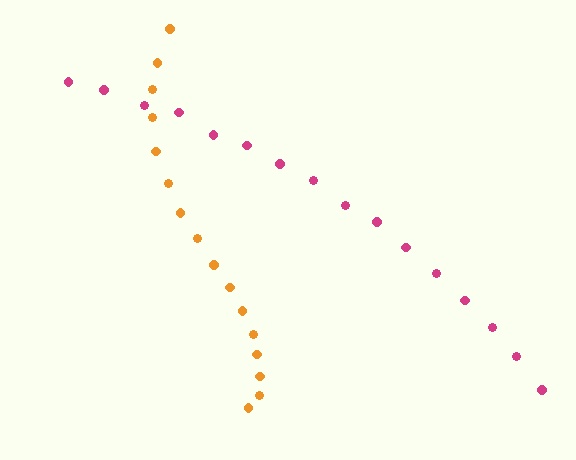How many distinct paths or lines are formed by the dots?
There are 2 distinct paths.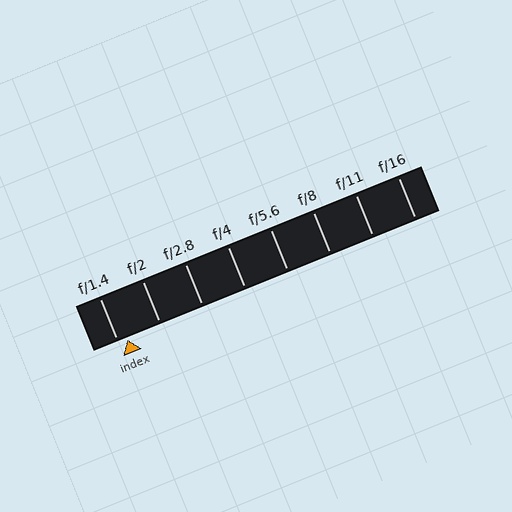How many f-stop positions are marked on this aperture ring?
There are 8 f-stop positions marked.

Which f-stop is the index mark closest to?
The index mark is closest to f/1.4.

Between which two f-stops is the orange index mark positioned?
The index mark is between f/1.4 and f/2.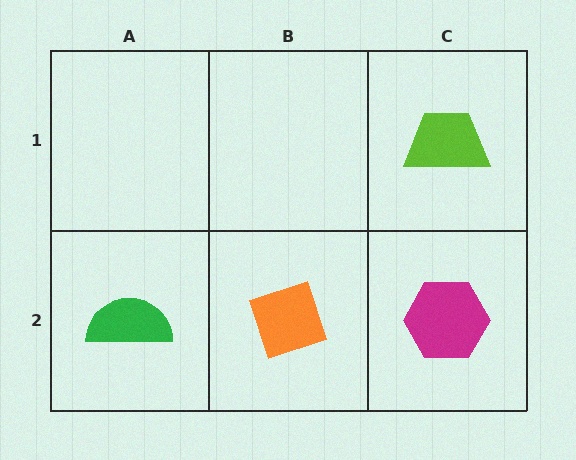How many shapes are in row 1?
1 shape.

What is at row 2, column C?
A magenta hexagon.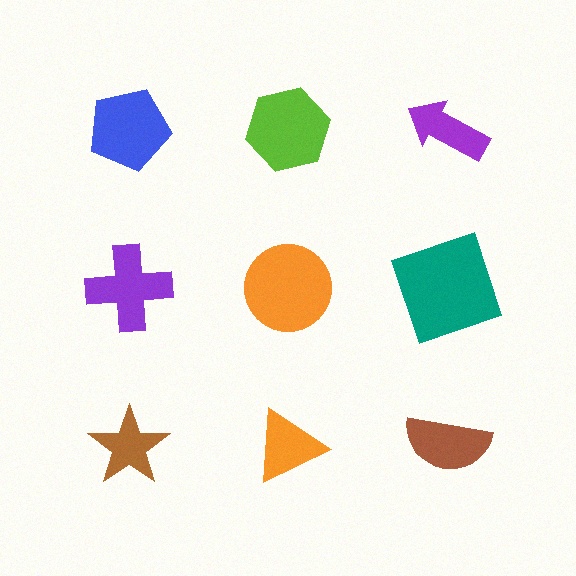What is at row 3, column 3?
A brown semicircle.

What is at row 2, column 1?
A purple cross.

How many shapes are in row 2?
3 shapes.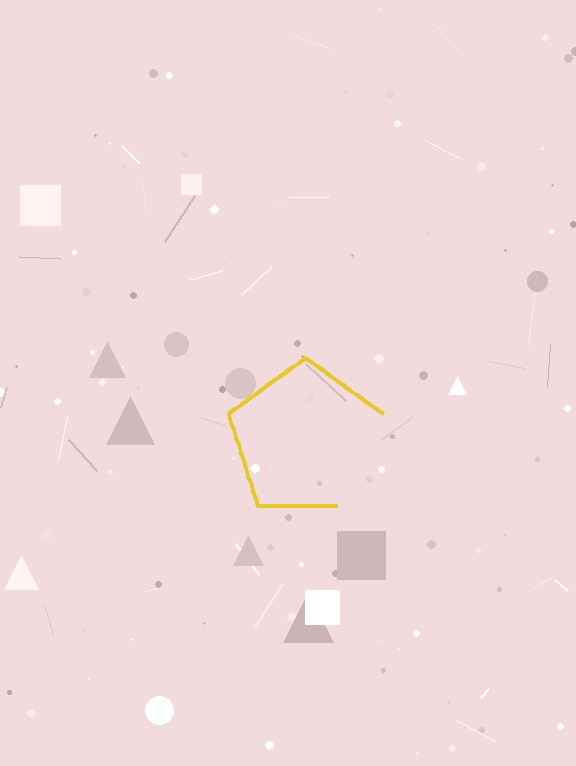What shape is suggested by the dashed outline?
The dashed outline suggests a pentagon.